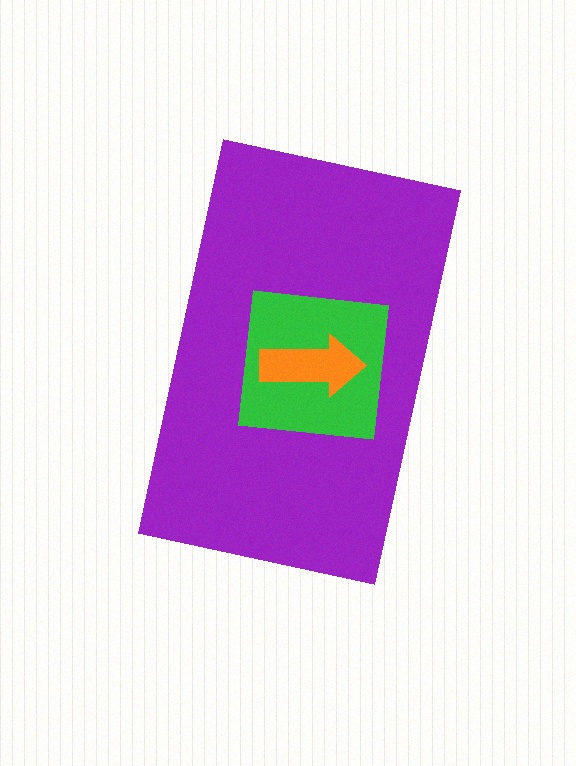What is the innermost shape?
The orange arrow.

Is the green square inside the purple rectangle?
Yes.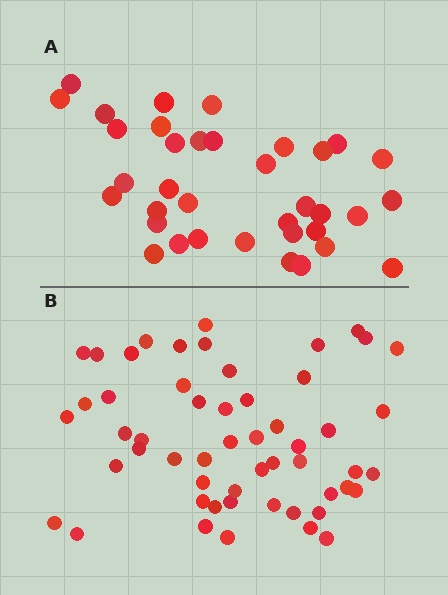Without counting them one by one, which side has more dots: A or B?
Region B (the bottom region) has more dots.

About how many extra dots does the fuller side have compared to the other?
Region B has approximately 20 more dots than region A.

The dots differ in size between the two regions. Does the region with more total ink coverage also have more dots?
No. Region A has more total ink coverage because its dots are larger, but region B actually contains more individual dots. Total area can be misleading — the number of items is what matters here.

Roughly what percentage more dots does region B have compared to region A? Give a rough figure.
About 50% more.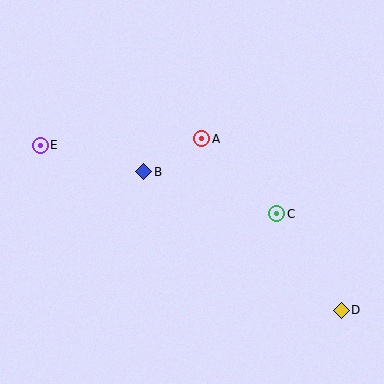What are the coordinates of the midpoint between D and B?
The midpoint between D and B is at (243, 241).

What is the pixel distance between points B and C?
The distance between B and C is 140 pixels.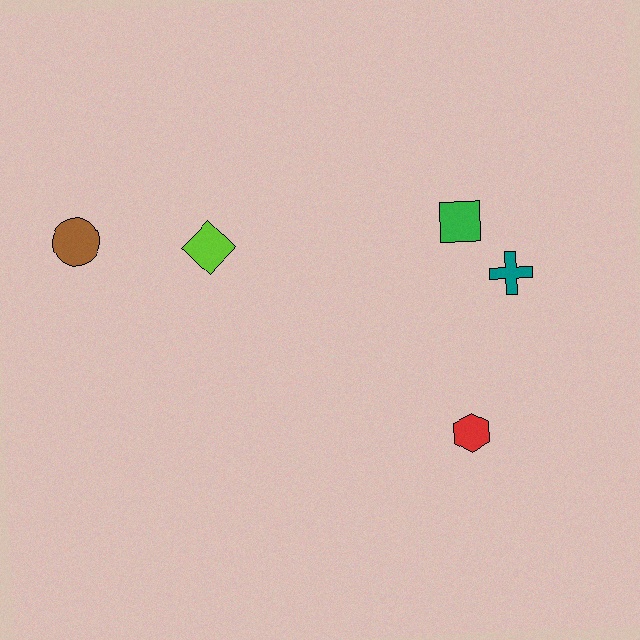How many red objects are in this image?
There is 1 red object.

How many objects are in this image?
There are 5 objects.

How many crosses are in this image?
There is 1 cross.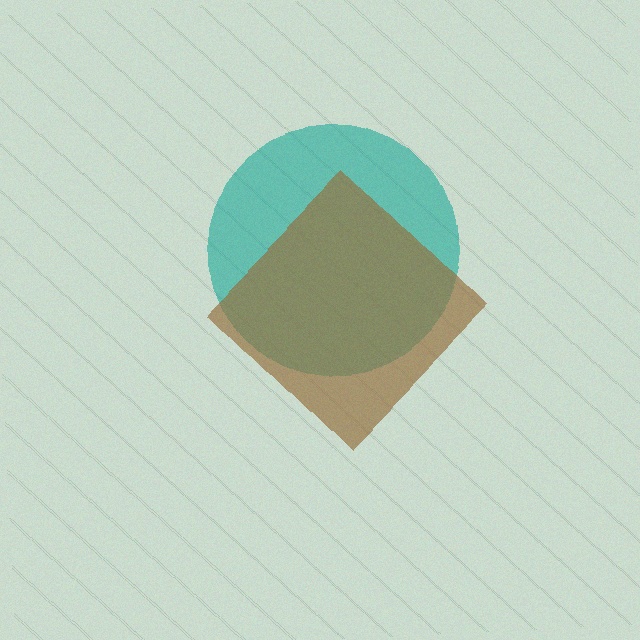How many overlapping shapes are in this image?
There are 2 overlapping shapes in the image.